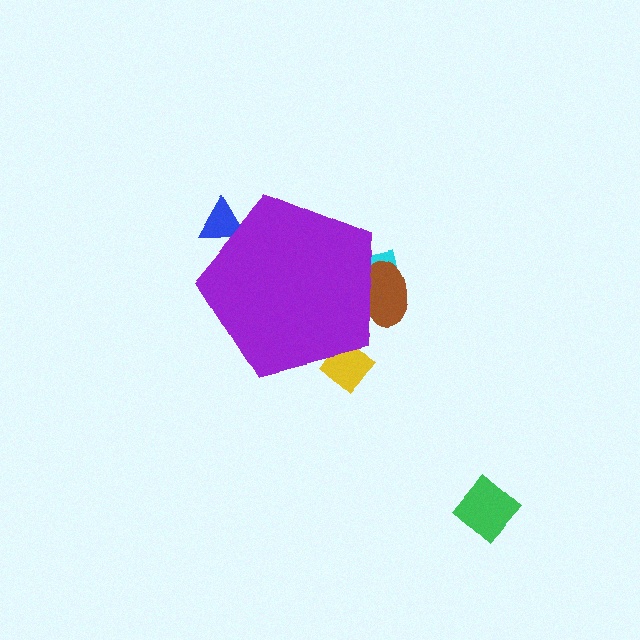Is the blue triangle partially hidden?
Yes, the blue triangle is partially hidden behind the purple pentagon.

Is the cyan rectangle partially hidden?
Yes, the cyan rectangle is partially hidden behind the purple pentagon.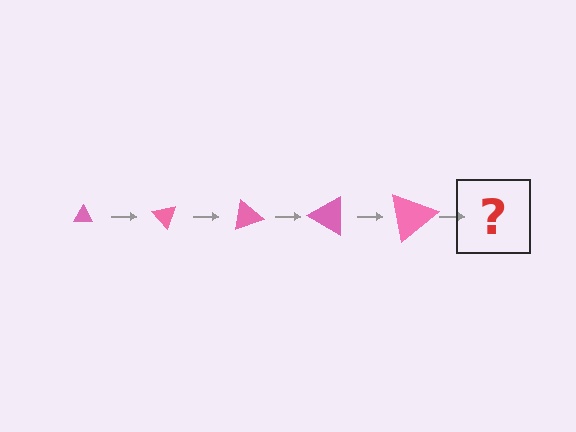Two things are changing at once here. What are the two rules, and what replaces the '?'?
The two rules are that the triangle grows larger each step and it rotates 50 degrees each step. The '?' should be a triangle, larger than the previous one and rotated 250 degrees from the start.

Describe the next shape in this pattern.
It should be a triangle, larger than the previous one and rotated 250 degrees from the start.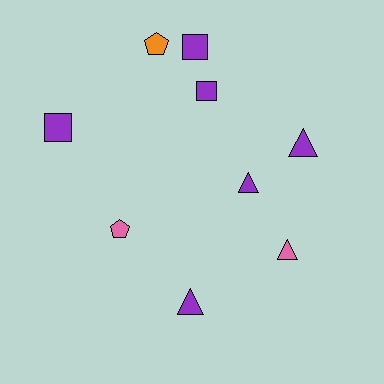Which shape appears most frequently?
Triangle, with 4 objects.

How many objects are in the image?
There are 9 objects.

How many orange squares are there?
There are no orange squares.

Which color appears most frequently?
Purple, with 6 objects.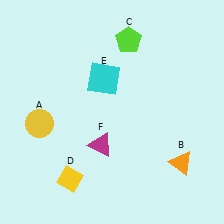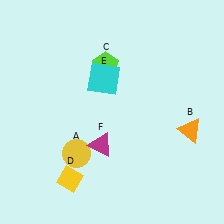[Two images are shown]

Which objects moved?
The objects that moved are: the yellow circle (A), the orange triangle (B), the lime pentagon (C).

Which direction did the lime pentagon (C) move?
The lime pentagon (C) moved down.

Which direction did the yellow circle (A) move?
The yellow circle (A) moved right.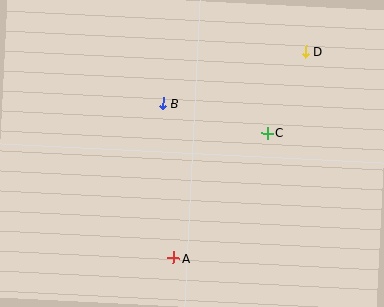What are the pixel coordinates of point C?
Point C is at (268, 133).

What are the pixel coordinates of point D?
Point D is at (305, 51).